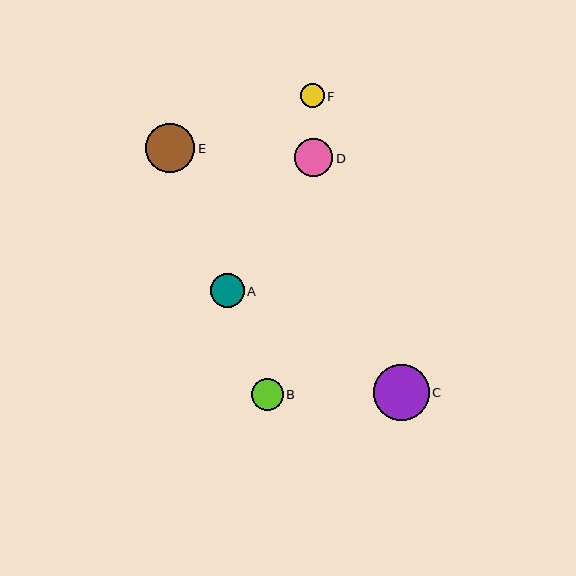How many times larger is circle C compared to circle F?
Circle C is approximately 2.4 times the size of circle F.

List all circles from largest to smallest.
From largest to smallest: C, E, D, A, B, F.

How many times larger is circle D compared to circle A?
Circle D is approximately 1.1 times the size of circle A.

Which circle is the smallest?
Circle F is the smallest with a size of approximately 24 pixels.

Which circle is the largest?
Circle C is the largest with a size of approximately 56 pixels.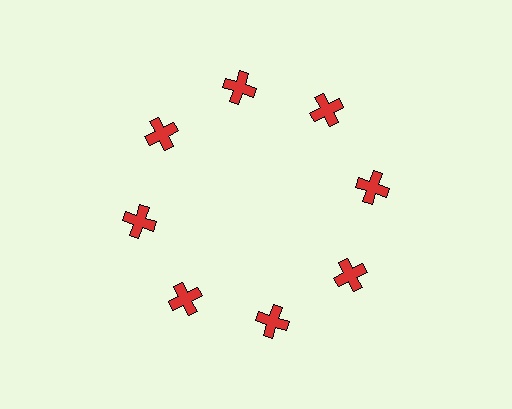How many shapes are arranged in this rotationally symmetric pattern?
There are 8 shapes, arranged in 8 groups of 1.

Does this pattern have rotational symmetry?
Yes, this pattern has 8-fold rotational symmetry. It looks the same after rotating 45 degrees around the center.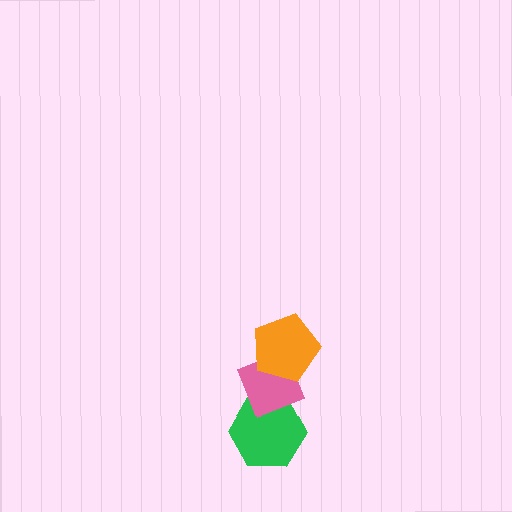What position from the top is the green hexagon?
The green hexagon is 3rd from the top.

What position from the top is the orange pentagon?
The orange pentagon is 1st from the top.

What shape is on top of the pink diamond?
The orange pentagon is on top of the pink diamond.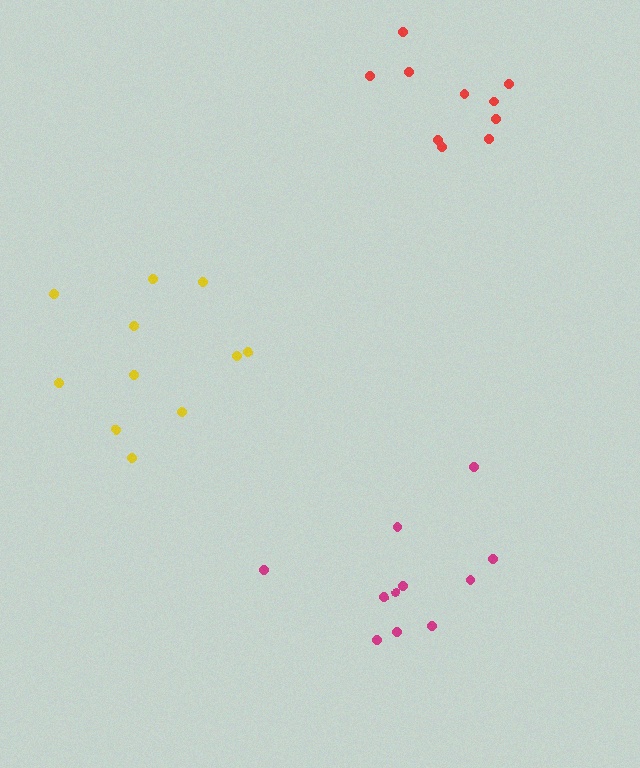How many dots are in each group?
Group 1: 10 dots, Group 2: 11 dots, Group 3: 11 dots (32 total).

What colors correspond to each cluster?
The clusters are colored: red, yellow, magenta.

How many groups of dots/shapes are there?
There are 3 groups.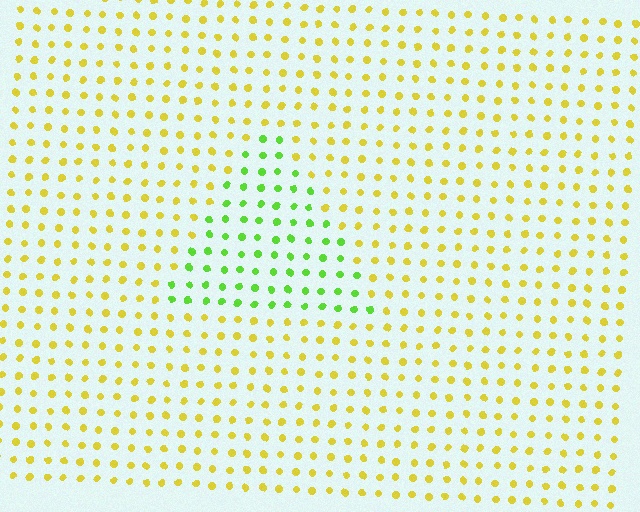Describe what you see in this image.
The image is filled with small yellow elements in a uniform arrangement. A triangle-shaped region is visible where the elements are tinted to a slightly different hue, forming a subtle color boundary.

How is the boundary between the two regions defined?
The boundary is defined purely by a slight shift in hue (about 51 degrees). Spacing, size, and orientation are identical on both sides.